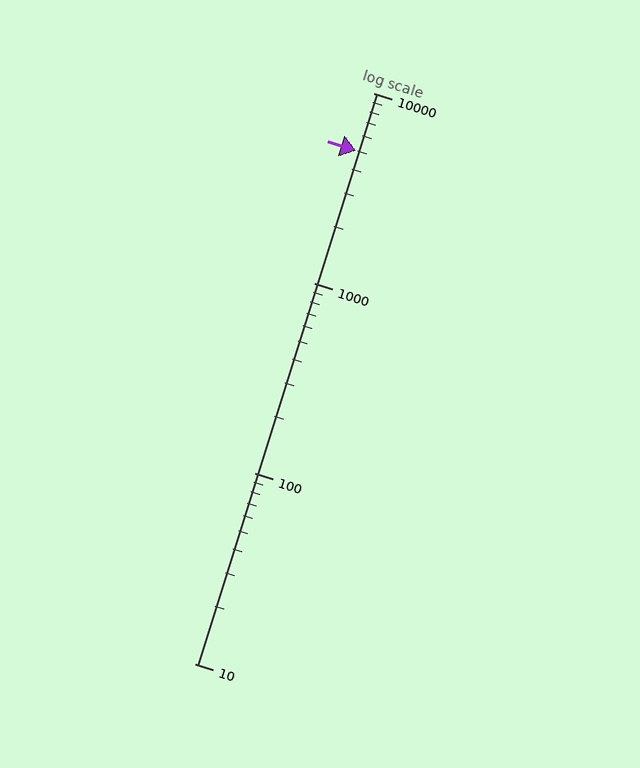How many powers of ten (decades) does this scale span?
The scale spans 3 decades, from 10 to 10000.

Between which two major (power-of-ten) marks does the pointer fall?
The pointer is between 1000 and 10000.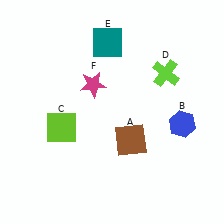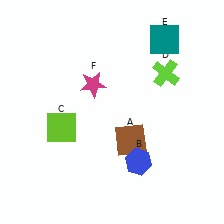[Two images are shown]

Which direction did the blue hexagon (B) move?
The blue hexagon (B) moved left.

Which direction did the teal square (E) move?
The teal square (E) moved right.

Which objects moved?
The objects that moved are: the blue hexagon (B), the teal square (E).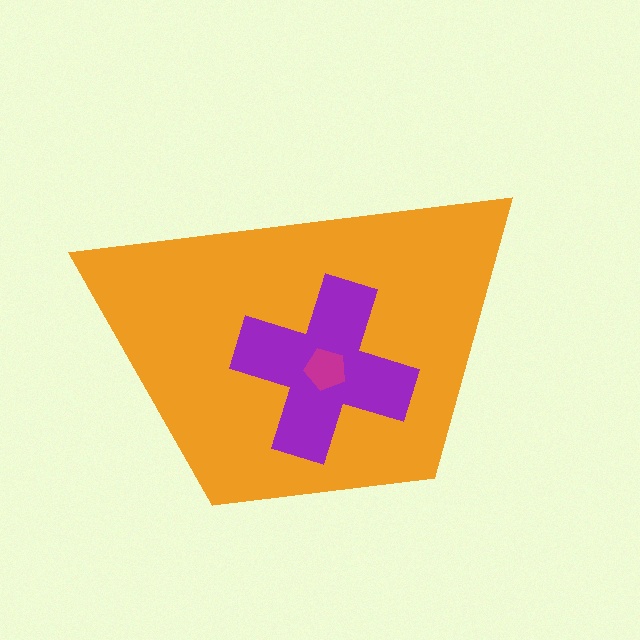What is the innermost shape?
The magenta pentagon.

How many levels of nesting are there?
3.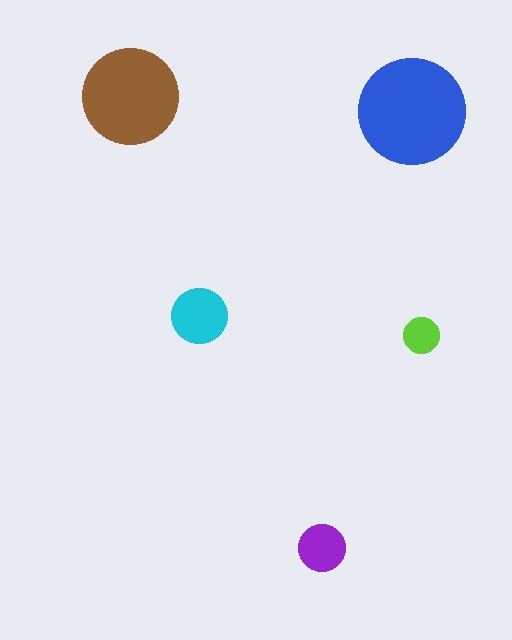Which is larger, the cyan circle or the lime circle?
The cyan one.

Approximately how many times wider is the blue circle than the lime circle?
About 3 times wider.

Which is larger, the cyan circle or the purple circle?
The cyan one.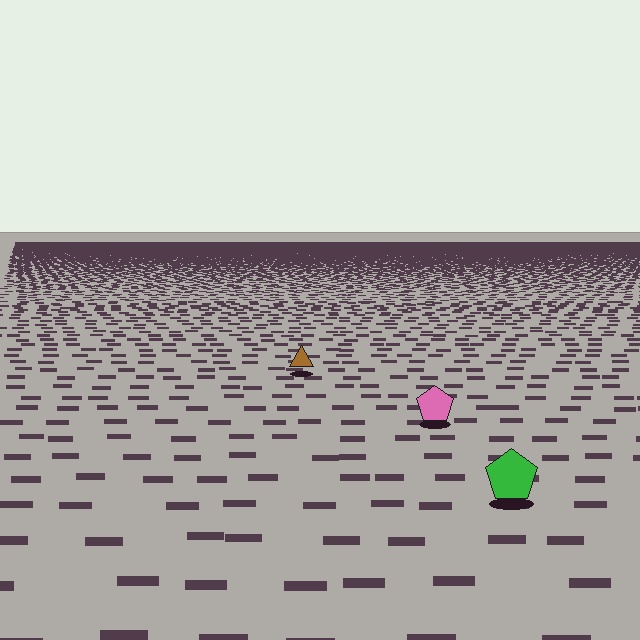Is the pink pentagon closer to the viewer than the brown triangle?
Yes. The pink pentagon is closer — you can tell from the texture gradient: the ground texture is coarser near it.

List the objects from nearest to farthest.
From nearest to farthest: the green pentagon, the pink pentagon, the brown triangle.